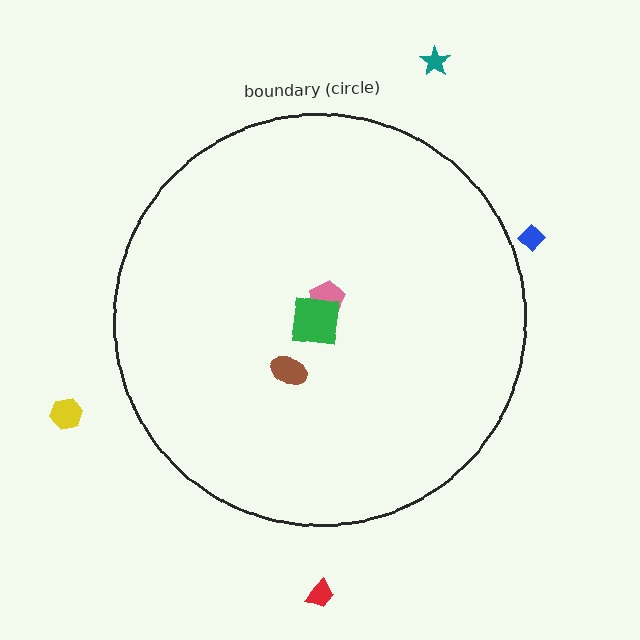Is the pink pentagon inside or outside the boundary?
Inside.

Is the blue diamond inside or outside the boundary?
Outside.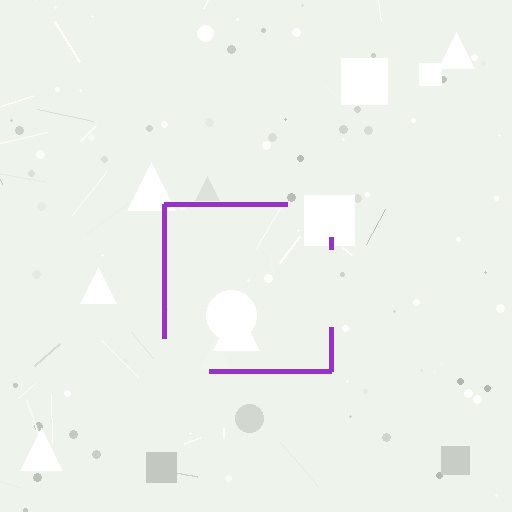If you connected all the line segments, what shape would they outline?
They would outline a square.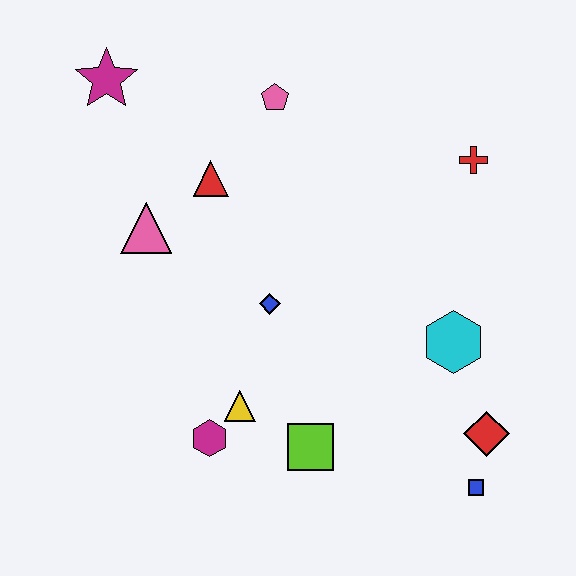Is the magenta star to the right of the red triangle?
No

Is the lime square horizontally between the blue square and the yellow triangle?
Yes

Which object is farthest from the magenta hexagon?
The red cross is farthest from the magenta hexagon.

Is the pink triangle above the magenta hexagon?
Yes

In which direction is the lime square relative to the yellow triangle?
The lime square is to the right of the yellow triangle.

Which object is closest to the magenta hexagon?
The yellow triangle is closest to the magenta hexagon.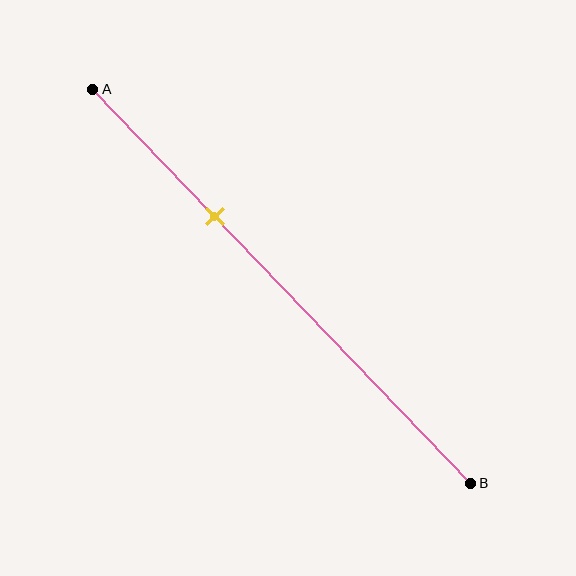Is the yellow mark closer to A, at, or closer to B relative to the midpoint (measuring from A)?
The yellow mark is closer to point A than the midpoint of segment AB.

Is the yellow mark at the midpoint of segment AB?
No, the mark is at about 30% from A, not at the 50% midpoint.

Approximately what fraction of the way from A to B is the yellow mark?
The yellow mark is approximately 30% of the way from A to B.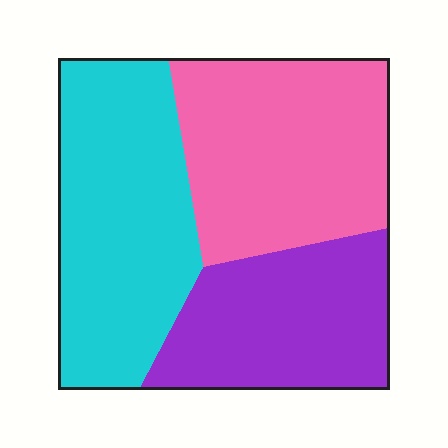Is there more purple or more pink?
Pink.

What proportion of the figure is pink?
Pink covers roughly 35% of the figure.